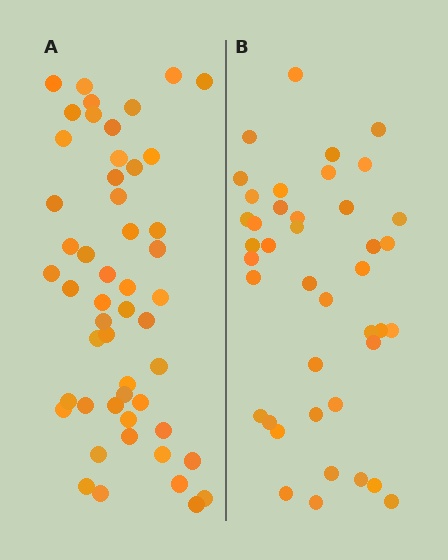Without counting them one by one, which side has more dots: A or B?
Region A (the left region) has more dots.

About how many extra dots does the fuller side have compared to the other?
Region A has roughly 10 or so more dots than region B.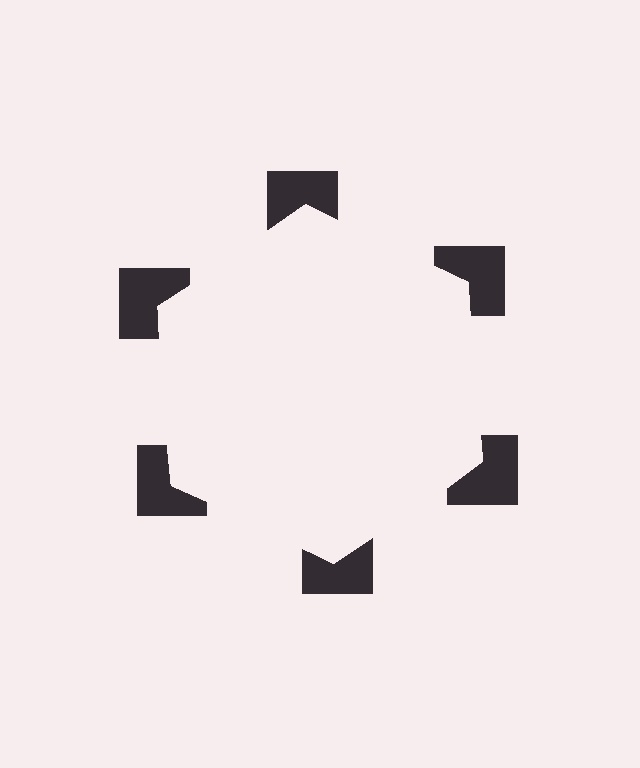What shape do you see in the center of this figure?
An illusory hexagon — its edges are inferred from the aligned wedge cuts in the notched squares, not physically drawn.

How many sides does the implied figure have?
6 sides.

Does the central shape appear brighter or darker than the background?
It typically appears slightly brighter than the background, even though no actual brightness change is drawn.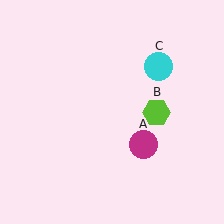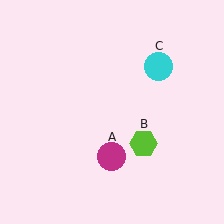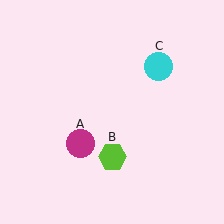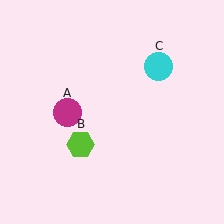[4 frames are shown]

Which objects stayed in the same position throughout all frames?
Cyan circle (object C) remained stationary.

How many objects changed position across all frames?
2 objects changed position: magenta circle (object A), lime hexagon (object B).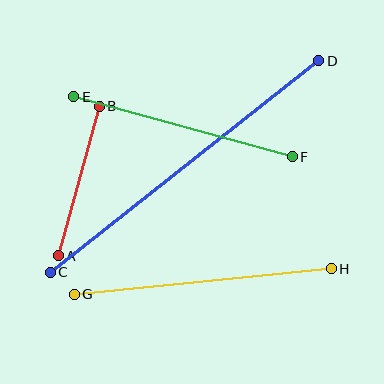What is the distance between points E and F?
The distance is approximately 227 pixels.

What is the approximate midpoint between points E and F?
The midpoint is at approximately (183, 127) pixels.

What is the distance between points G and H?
The distance is approximately 258 pixels.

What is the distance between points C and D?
The distance is approximately 342 pixels.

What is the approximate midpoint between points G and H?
The midpoint is at approximately (203, 282) pixels.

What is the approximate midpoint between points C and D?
The midpoint is at approximately (185, 166) pixels.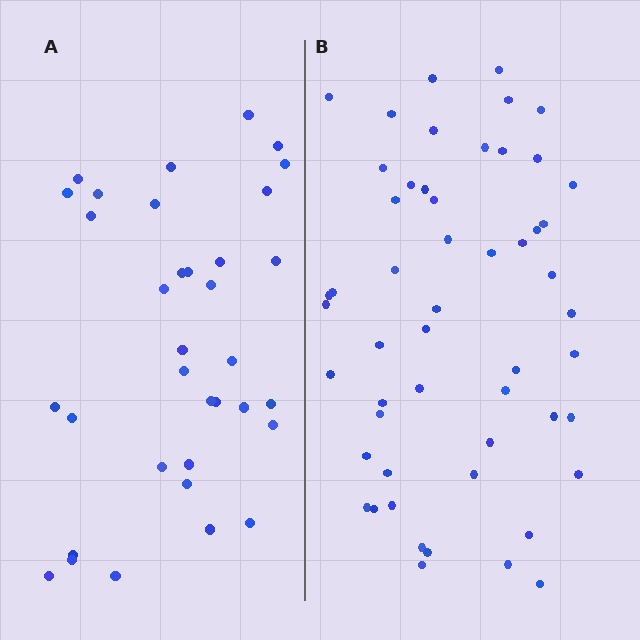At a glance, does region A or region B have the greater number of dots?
Region B (the right region) has more dots.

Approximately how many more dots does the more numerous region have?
Region B has approximately 20 more dots than region A.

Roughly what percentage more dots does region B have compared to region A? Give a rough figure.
About 50% more.